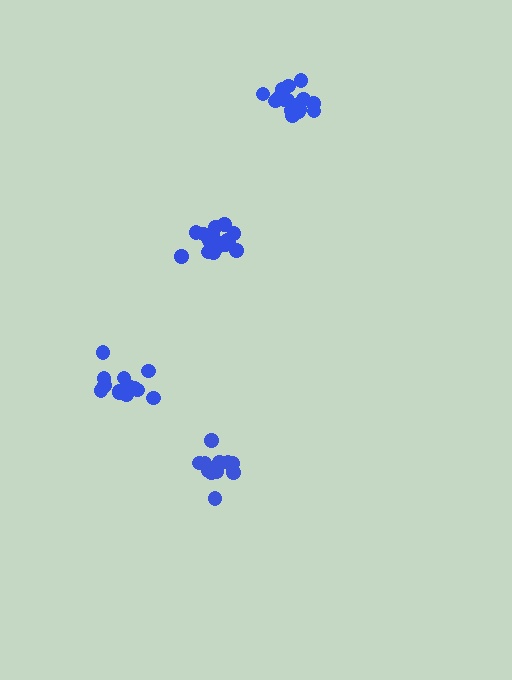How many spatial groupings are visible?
There are 4 spatial groupings.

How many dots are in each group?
Group 1: 17 dots, Group 2: 15 dots, Group 3: 17 dots, Group 4: 12 dots (61 total).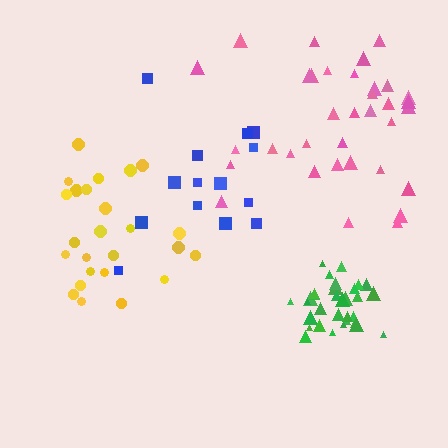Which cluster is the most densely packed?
Green.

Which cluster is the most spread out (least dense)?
Blue.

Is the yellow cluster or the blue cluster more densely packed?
Yellow.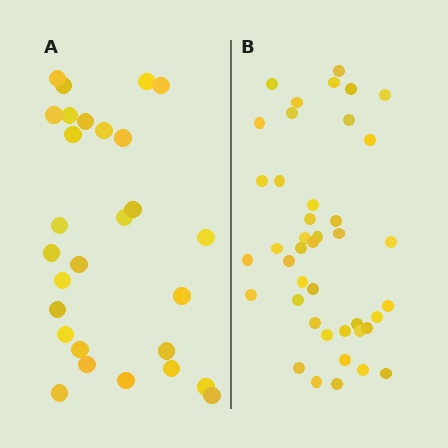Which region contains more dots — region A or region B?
Region B (the right region) has more dots.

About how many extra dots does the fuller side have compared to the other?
Region B has approximately 15 more dots than region A.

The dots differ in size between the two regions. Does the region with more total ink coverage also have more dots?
No. Region A has more total ink coverage because its dots are larger, but region B actually contains more individual dots. Total area can be misleading — the number of items is what matters here.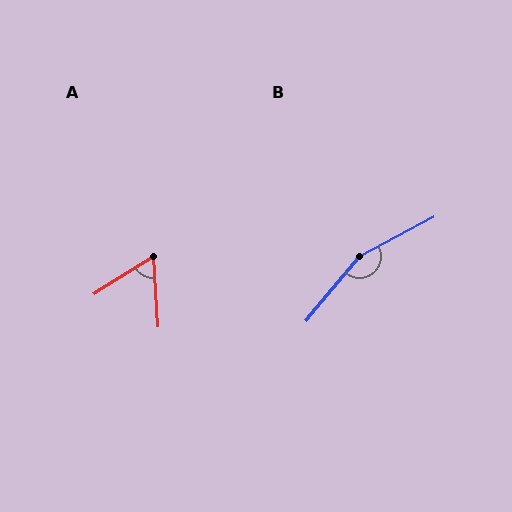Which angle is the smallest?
A, at approximately 61 degrees.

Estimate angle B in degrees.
Approximately 158 degrees.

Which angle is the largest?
B, at approximately 158 degrees.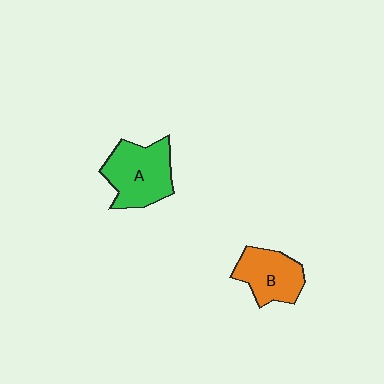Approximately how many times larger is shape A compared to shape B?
Approximately 1.3 times.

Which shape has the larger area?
Shape A (green).